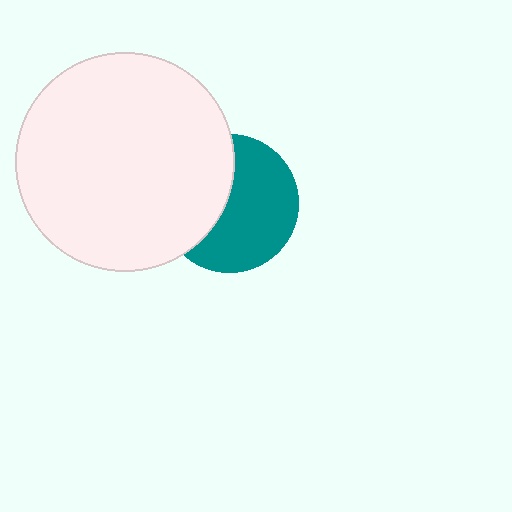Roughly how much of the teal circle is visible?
About half of it is visible (roughly 59%).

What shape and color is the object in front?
The object in front is a white circle.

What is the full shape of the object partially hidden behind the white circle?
The partially hidden object is a teal circle.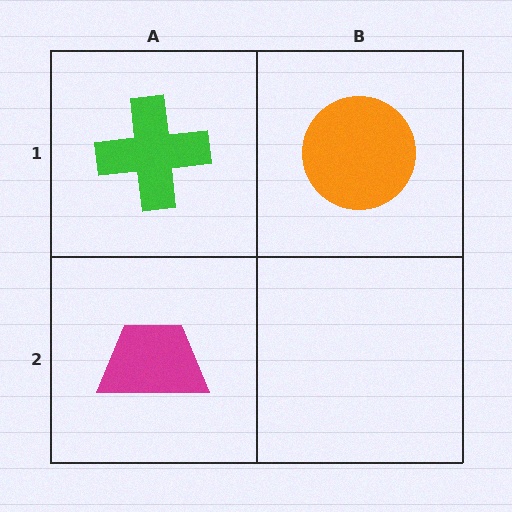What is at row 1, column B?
An orange circle.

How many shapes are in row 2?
1 shape.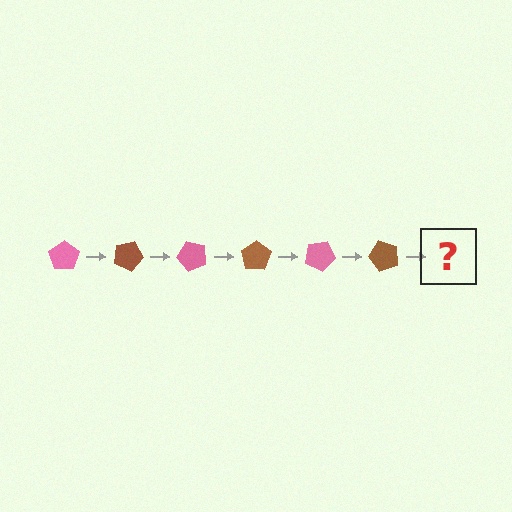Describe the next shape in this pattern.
It should be a pink pentagon, rotated 150 degrees from the start.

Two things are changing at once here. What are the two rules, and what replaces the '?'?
The two rules are that it rotates 25 degrees each step and the color cycles through pink and brown. The '?' should be a pink pentagon, rotated 150 degrees from the start.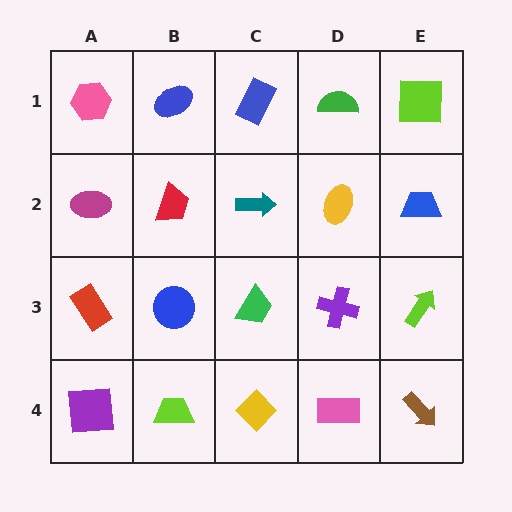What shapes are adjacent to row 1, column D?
A yellow ellipse (row 2, column D), a blue rectangle (row 1, column C), a lime square (row 1, column E).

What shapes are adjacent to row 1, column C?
A teal arrow (row 2, column C), a blue ellipse (row 1, column B), a green semicircle (row 1, column D).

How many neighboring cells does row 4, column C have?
3.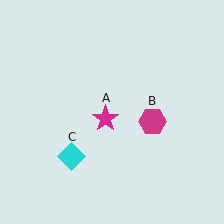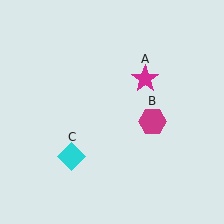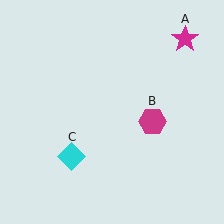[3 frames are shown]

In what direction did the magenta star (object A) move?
The magenta star (object A) moved up and to the right.